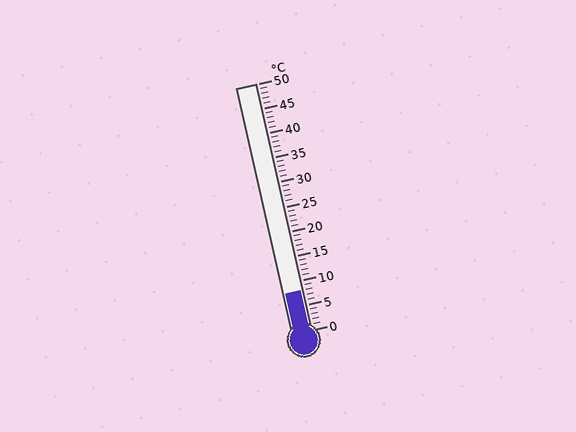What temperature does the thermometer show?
The thermometer shows approximately 8°C.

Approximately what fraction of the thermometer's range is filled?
The thermometer is filled to approximately 15% of its range.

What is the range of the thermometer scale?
The thermometer scale ranges from 0°C to 50°C.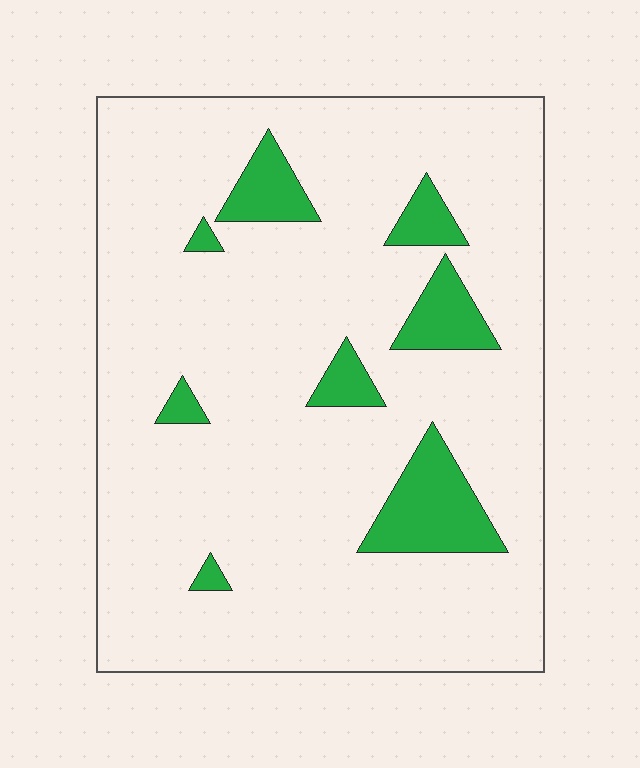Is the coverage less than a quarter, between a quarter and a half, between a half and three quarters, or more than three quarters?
Less than a quarter.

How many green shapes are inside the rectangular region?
8.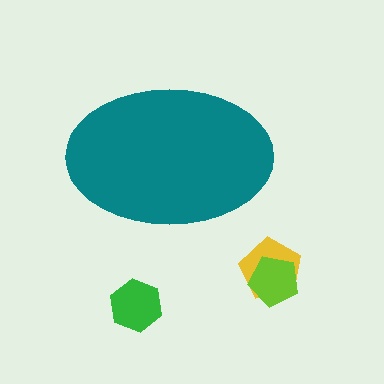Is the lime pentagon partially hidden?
No, the lime pentagon is fully visible.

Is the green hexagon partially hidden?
No, the green hexagon is fully visible.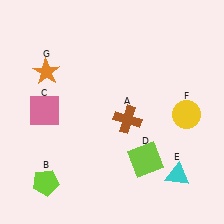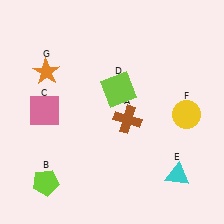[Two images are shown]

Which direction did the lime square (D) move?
The lime square (D) moved up.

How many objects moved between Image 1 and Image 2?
1 object moved between the two images.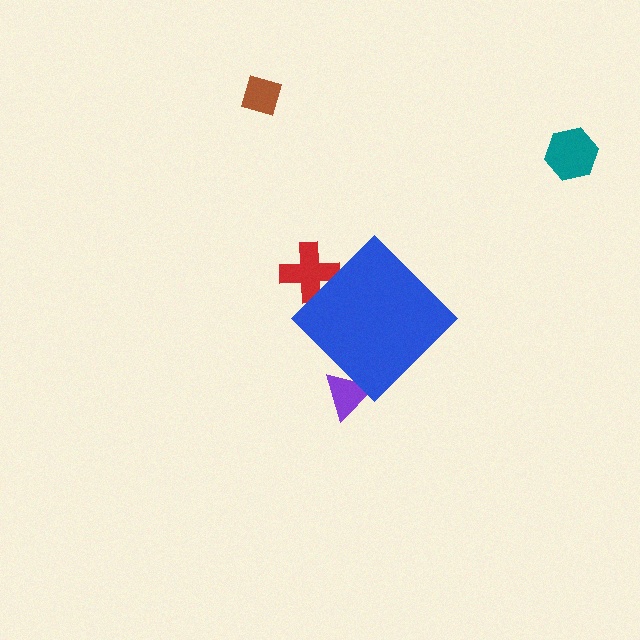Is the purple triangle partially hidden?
Yes, the purple triangle is partially hidden behind the blue diamond.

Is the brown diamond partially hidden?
No, the brown diamond is fully visible.